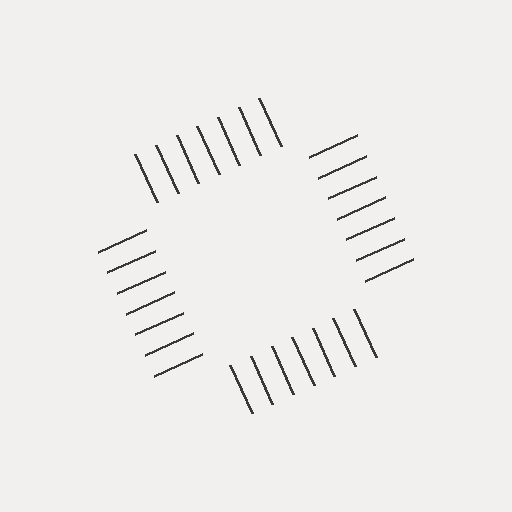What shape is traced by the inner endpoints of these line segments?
An illusory square — the line segments terminate on its edges but no continuous stroke is drawn.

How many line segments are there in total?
28 — 7 along each of the 4 edges.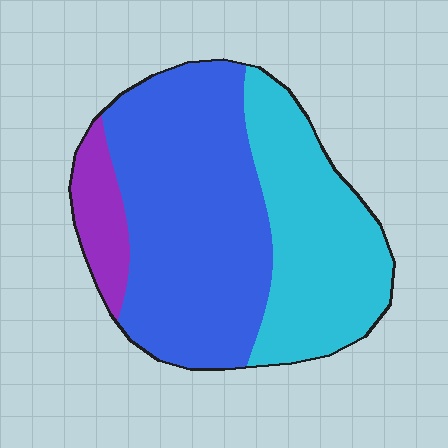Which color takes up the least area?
Purple, at roughly 10%.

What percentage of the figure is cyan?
Cyan covers 36% of the figure.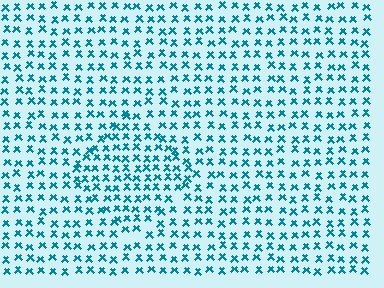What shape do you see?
I see a diamond.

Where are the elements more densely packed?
The elements are more densely packed inside the diamond boundary.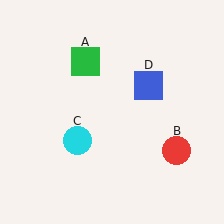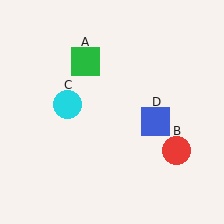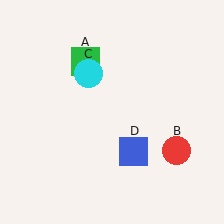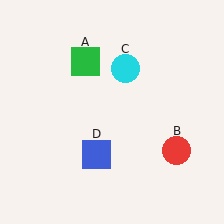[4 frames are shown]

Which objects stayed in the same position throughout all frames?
Green square (object A) and red circle (object B) remained stationary.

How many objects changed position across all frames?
2 objects changed position: cyan circle (object C), blue square (object D).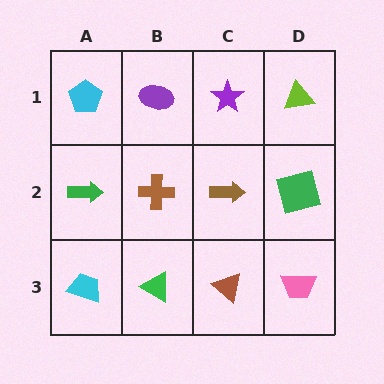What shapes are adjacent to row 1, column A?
A green arrow (row 2, column A), a purple ellipse (row 1, column B).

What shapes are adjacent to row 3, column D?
A green square (row 2, column D), a brown triangle (row 3, column C).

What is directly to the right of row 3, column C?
A pink trapezoid.